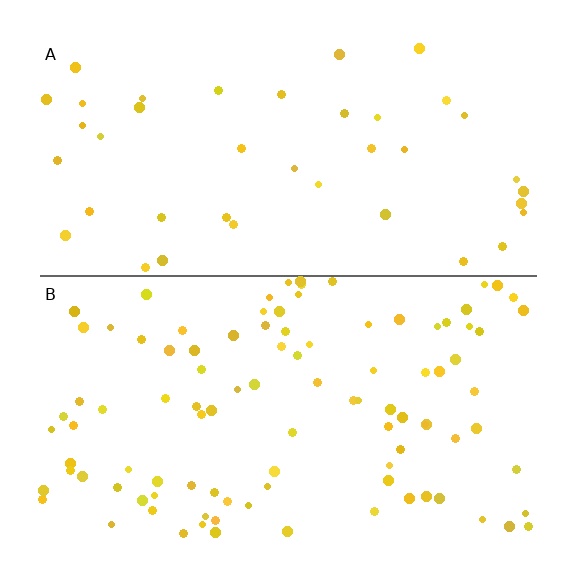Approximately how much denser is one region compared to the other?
Approximately 2.5× — region B over region A.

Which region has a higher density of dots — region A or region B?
B (the bottom).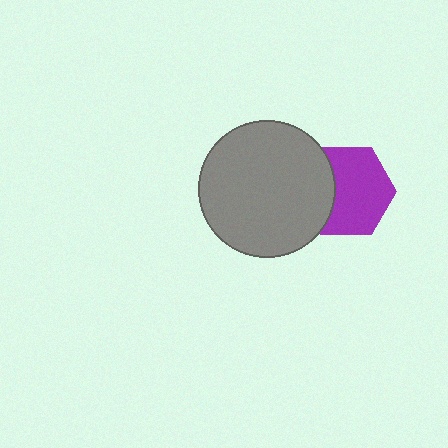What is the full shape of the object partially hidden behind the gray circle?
The partially hidden object is a purple hexagon.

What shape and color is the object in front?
The object in front is a gray circle.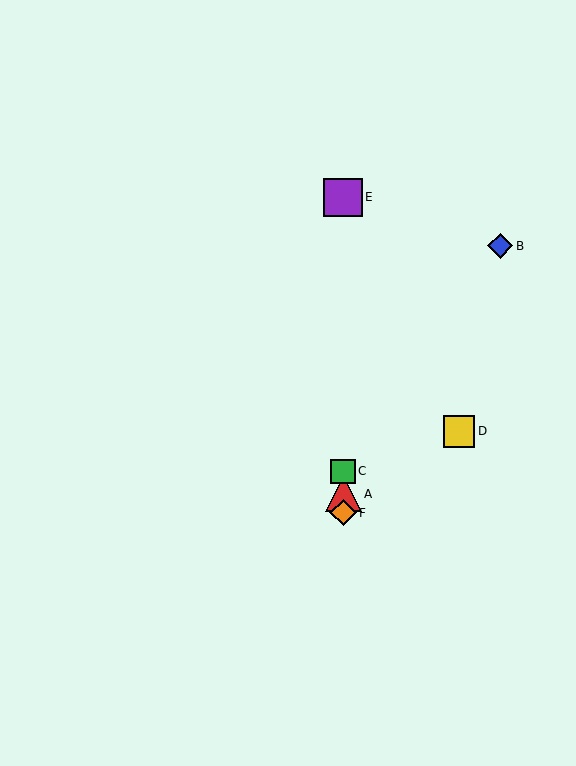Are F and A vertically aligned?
Yes, both are at x≈343.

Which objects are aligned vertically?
Objects A, C, E, F are aligned vertically.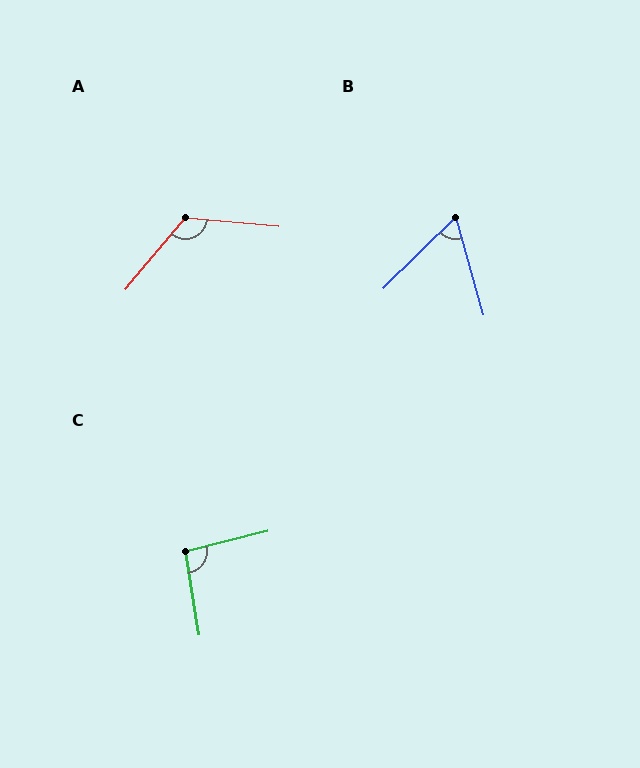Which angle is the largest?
A, at approximately 125 degrees.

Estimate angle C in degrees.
Approximately 95 degrees.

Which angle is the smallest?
B, at approximately 61 degrees.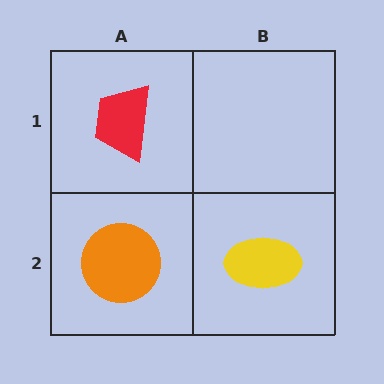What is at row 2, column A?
An orange circle.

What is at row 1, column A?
A red trapezoid.